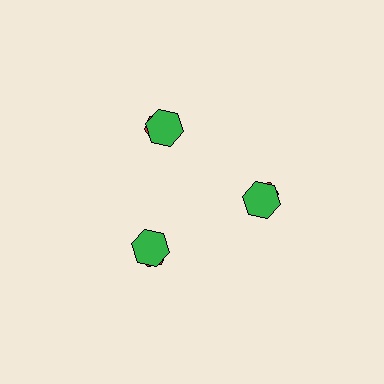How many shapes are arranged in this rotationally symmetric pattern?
There are 6 shapes, arranged in 3 groups of 2.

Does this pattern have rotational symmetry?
Yes, this pattern has 3-fold rotational symmetry. It looks the same after rotating 120 degrees around the center.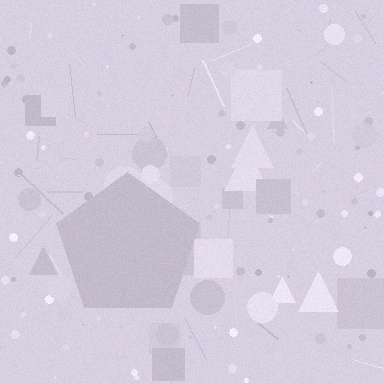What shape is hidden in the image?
A pentagon is hidden in the image.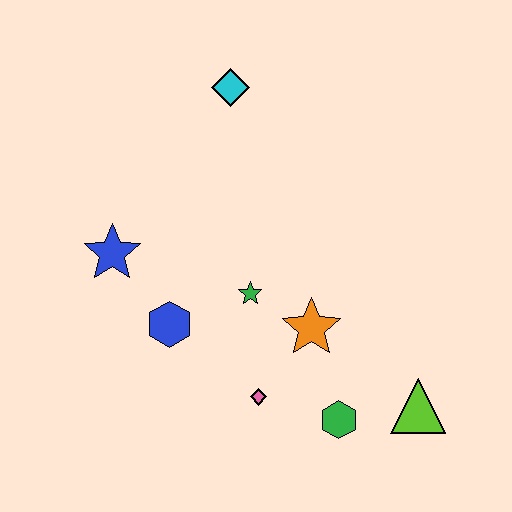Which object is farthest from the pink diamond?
The cyan diamond is farthest from the pink diamond.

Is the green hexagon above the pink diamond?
No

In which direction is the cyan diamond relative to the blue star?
The cyan diamond is above the blue star.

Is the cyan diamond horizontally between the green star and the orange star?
No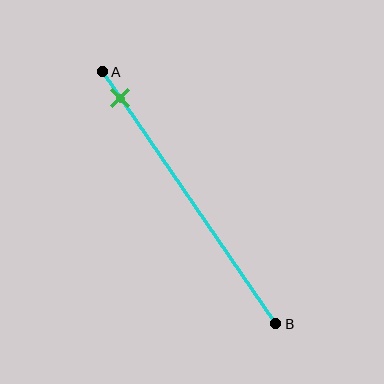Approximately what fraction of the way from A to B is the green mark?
The green mark is approximately 10% of the way from A to B.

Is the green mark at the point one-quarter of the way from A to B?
No, the mark is at about 10% from A, not at the 25% one-quarter point.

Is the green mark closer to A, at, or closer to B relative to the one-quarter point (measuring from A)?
The green mark is closer to point A than the one-quarter point of segment AB.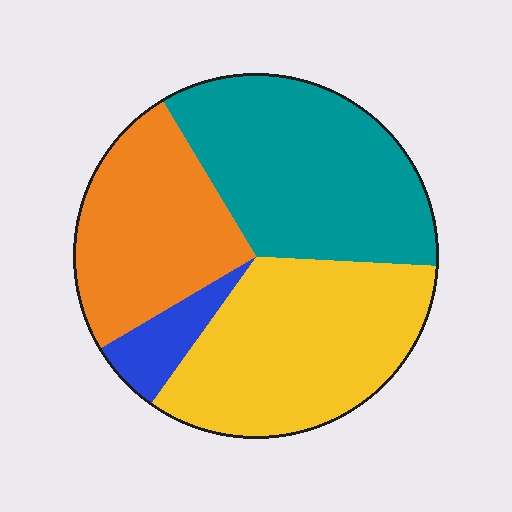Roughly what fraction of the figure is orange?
Orange covers 25% of the figure.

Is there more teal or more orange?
Teal.